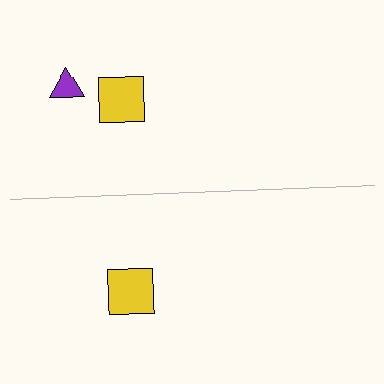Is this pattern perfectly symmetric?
No, the pattern is not perfectly symmetric. A purple triangle is missing from the bottom side.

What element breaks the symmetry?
A purple triangle is missing from the bottom side.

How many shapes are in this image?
There are 3 shapes in this image.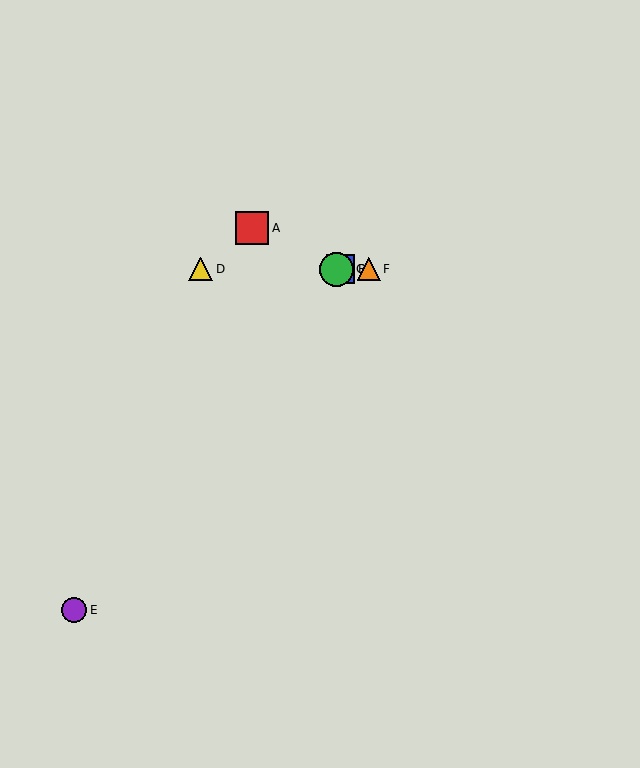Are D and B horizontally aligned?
Yes, both are at y≈269.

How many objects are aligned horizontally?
4 objects (B, C, D, F) are aligned horizontally.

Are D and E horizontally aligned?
No, D is at y≈269 and E is at y≈610.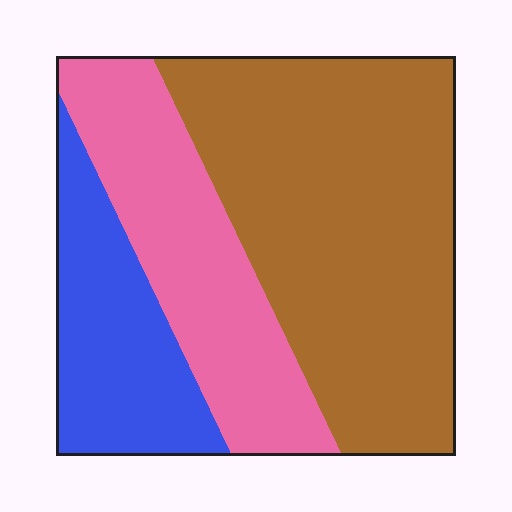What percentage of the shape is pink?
Pink covers roughly 25% of the shape.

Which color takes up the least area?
Blue, at roughly 20%.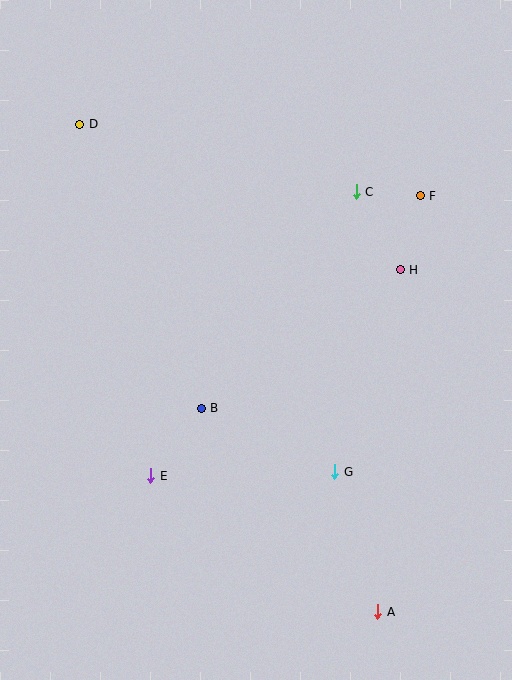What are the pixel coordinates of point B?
Point B is at (201, 408).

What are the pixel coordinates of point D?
Point D is at (80, 124).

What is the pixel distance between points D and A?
The distance between D and A is 571 pixels.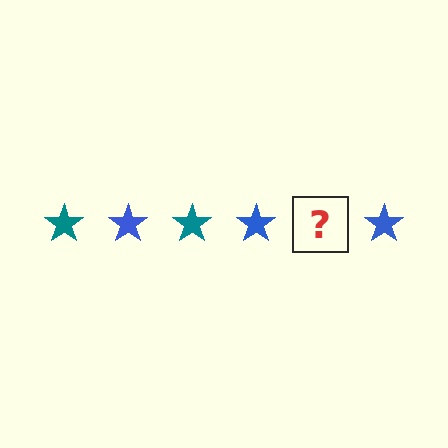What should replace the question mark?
The question mark should be replaced with a teal star.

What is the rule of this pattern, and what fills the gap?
The rule is that the pattern cycles through teal, blue stars. The gap should be filled with a teal star.